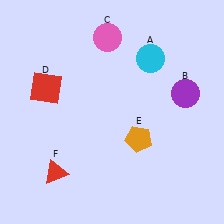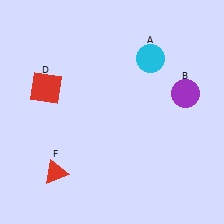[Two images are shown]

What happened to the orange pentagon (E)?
The orange pentagon (E) was removed in Image 2. It was in the bottom-right area of Image 1.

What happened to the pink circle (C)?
The pink circle (C) was removed in Image 2. It was in the top-left area of Image 1.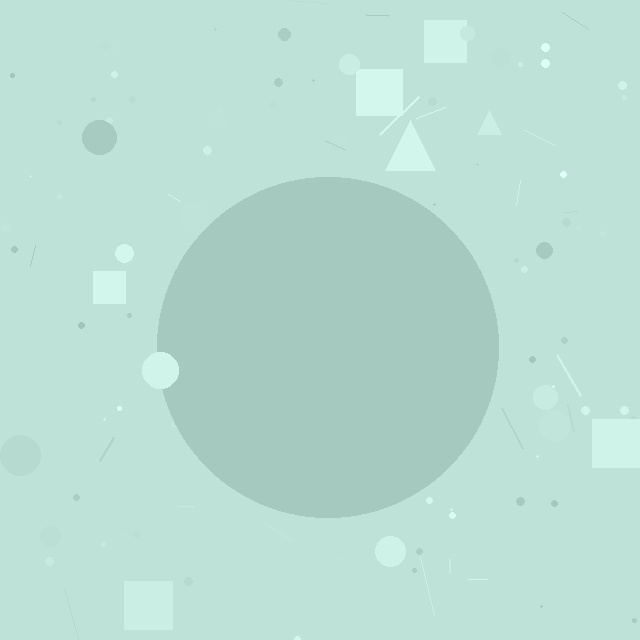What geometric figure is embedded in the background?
A circle is embedded in the background.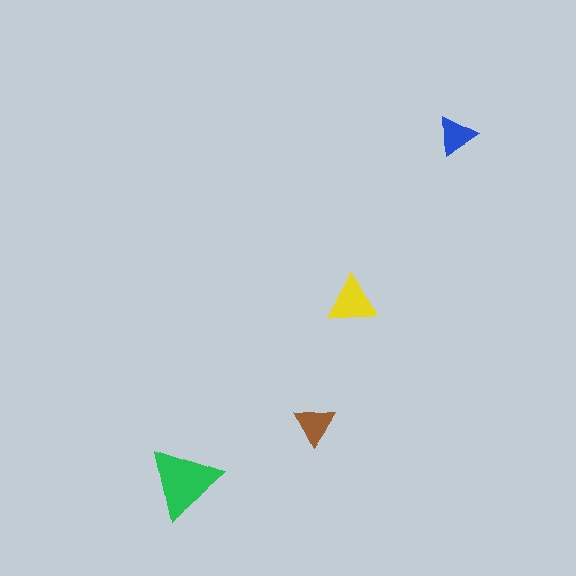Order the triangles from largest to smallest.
the green one, the yellow one, the brown one, the blue one.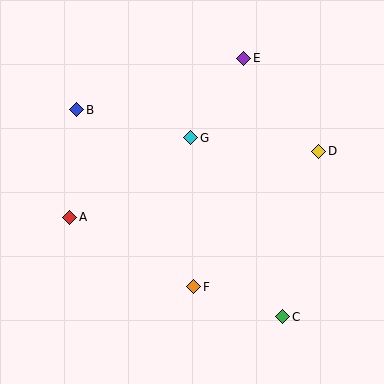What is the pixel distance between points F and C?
The distance between F and C is 94 pixels.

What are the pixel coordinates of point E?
Point E is at (244, 58).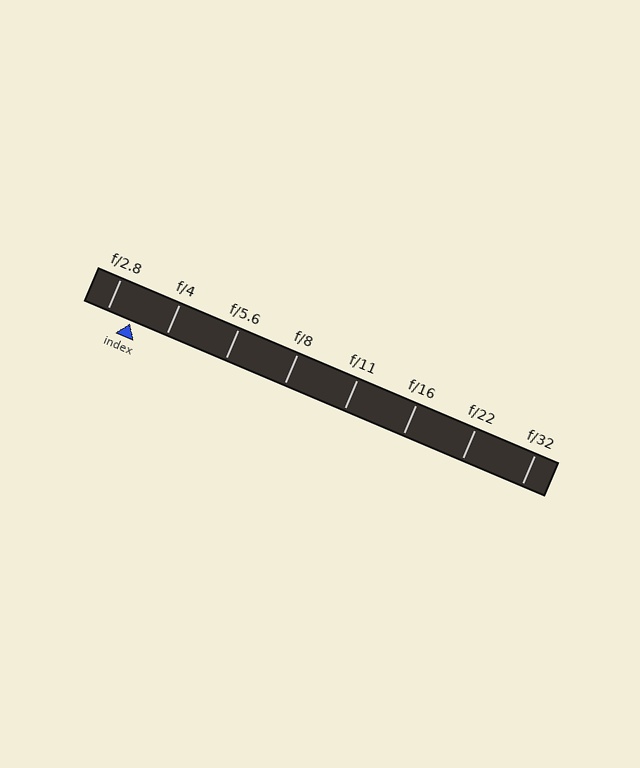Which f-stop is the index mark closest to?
The index mark is closest to f/2.8.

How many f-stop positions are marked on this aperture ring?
There are 8 f-stop positions marked.